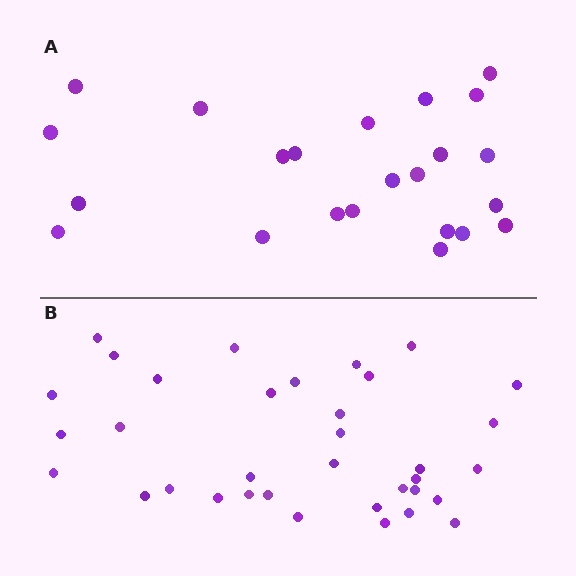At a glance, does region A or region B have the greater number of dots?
Region B (the bottom region) has more dots.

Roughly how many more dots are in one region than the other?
Region B has roughly 12 or so more dots than region A.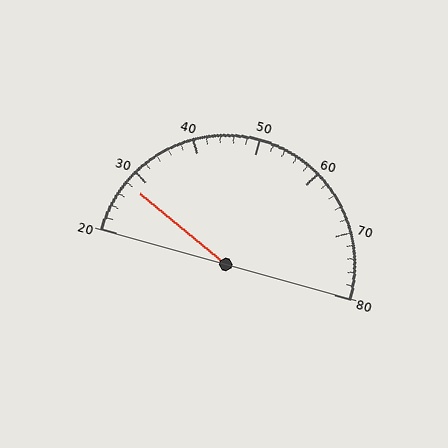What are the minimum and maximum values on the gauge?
The gauge ranges from 20 to 80.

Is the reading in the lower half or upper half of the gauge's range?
The reading is in the lower half of the range (20 to 80).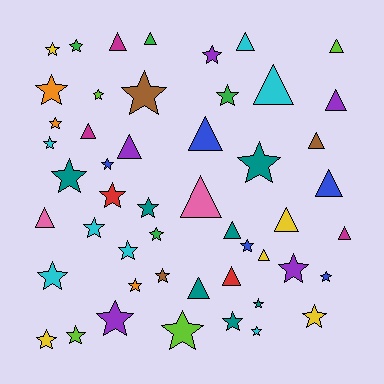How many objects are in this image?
There are 50 objects.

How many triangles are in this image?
There are 19 triangles.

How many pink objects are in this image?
There are 2 pink objects.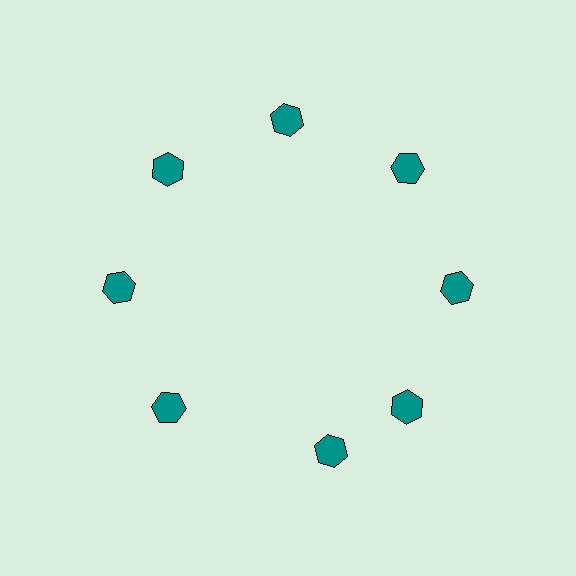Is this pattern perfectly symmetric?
No. The 8 teal hexagons are arranged in a ring, but one element near the 6 o'clock position is rotated out of alignment along the ring, breaking the 8-fold rotational symmetry.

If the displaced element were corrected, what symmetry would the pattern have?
It would have 8-fold rotational symmetry — the pattern would map onto itself every 45 degrees.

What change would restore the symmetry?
The symmetry would be restored by rotating it back into even spacing with its neighbors so that all 8 hexagons sit at equal angles and equal distance from the center.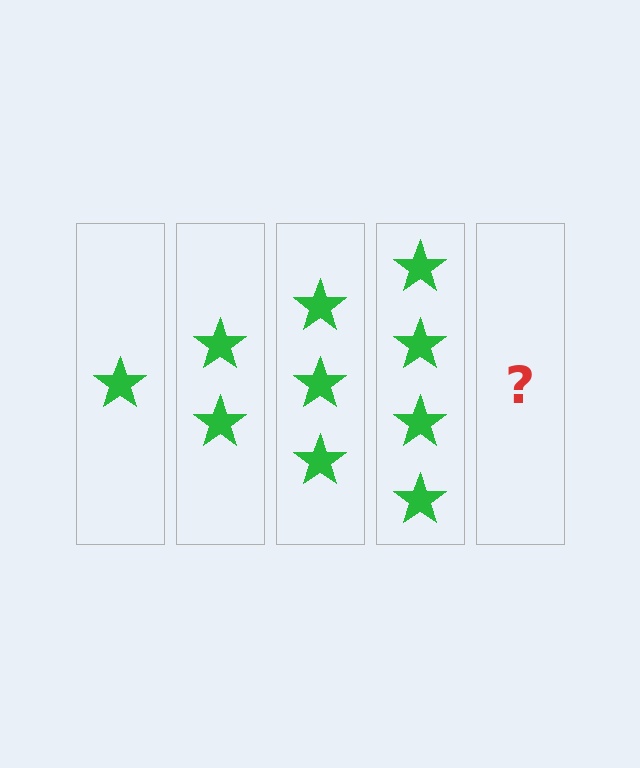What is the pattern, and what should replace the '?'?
The pattern is that each step adds one more star. The '?' should be 5 stars.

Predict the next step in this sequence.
The next step is 5 stars.